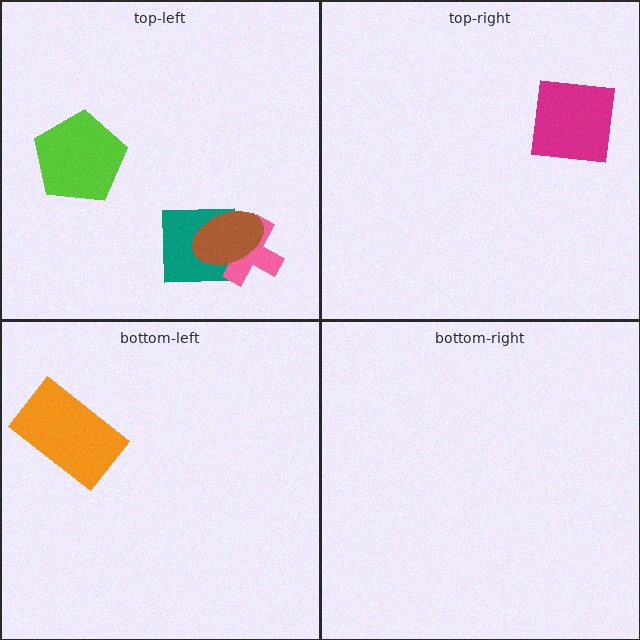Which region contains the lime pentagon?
The top-left region.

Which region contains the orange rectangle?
The bottom-left region.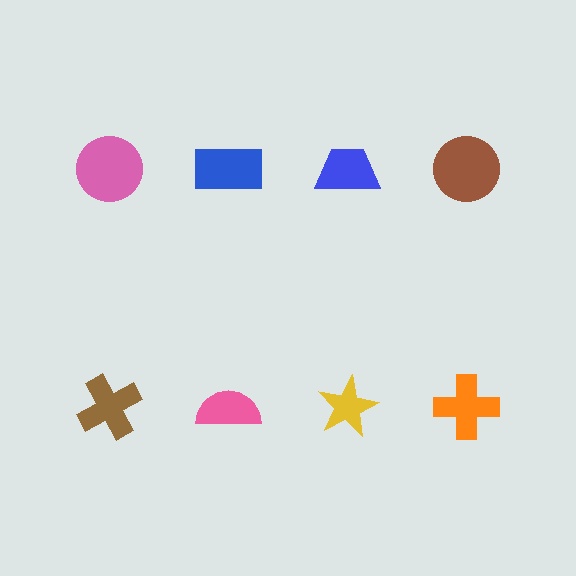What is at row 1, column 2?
A blue rectangle.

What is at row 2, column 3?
A yellow star.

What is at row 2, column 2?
A pink semicircle.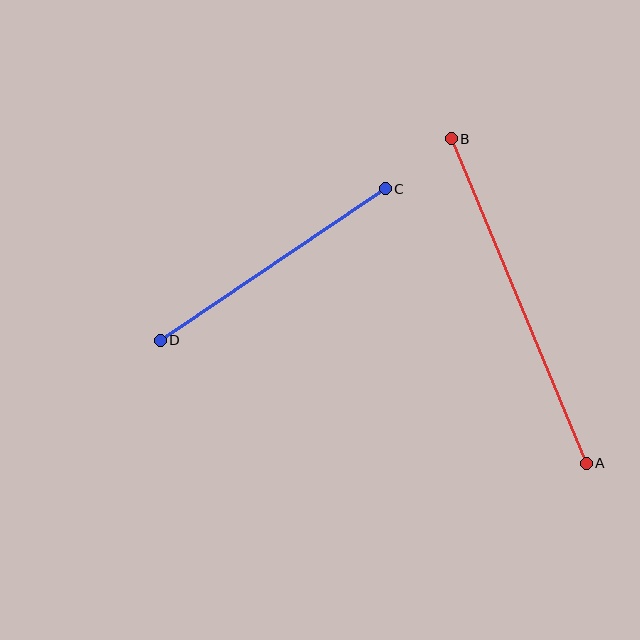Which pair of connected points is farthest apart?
Points A and B are farthest apart.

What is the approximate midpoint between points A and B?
The midpoint is at approximately (519, 301) pixels.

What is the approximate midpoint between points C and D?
The midpoint is at approximately (273, 264) pixels.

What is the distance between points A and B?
The distance is approximately 352 pixels.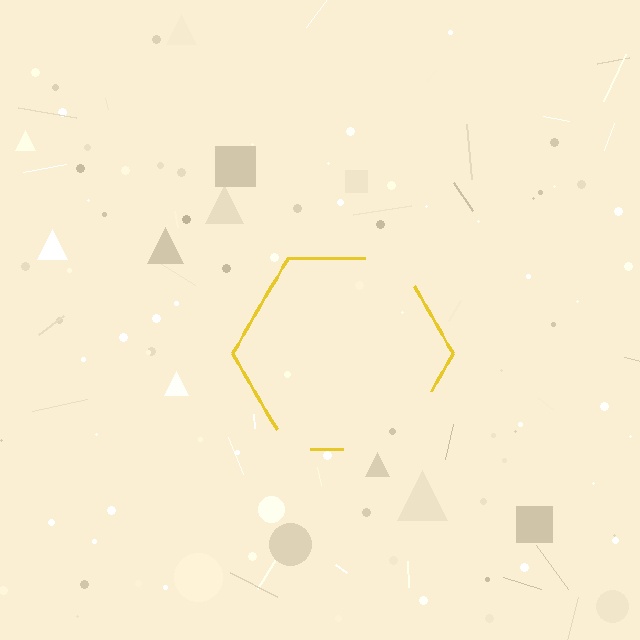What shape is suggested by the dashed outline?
The dashed outline suggests a hexagon.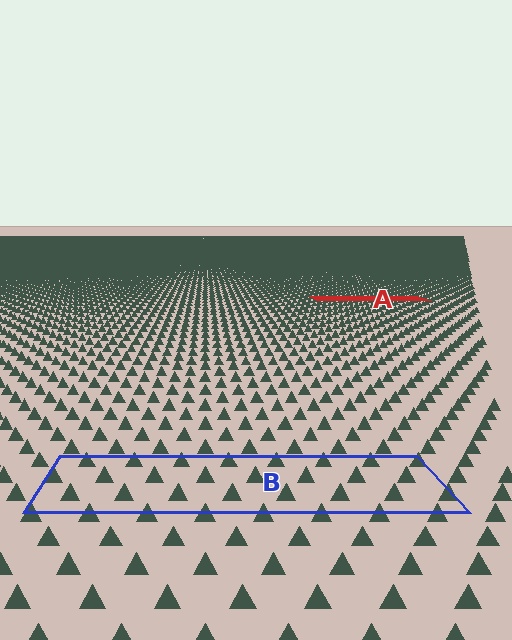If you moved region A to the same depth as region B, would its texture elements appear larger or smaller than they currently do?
They would appear larger. At a closer depth, the same texture elements are projected at a bigger on-screen size.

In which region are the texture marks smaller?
The texture marks are smaller in region A, because it is farther away.